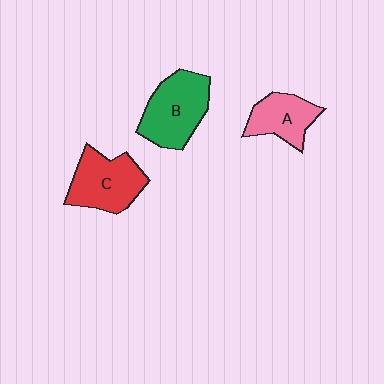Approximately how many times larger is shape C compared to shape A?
Approximately 1.3 times.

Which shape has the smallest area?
Shape A (pink).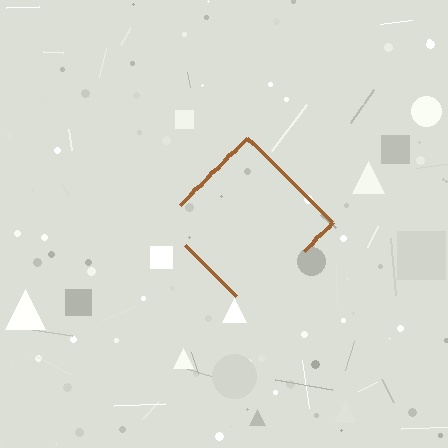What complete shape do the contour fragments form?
The contour fragments form a diamond.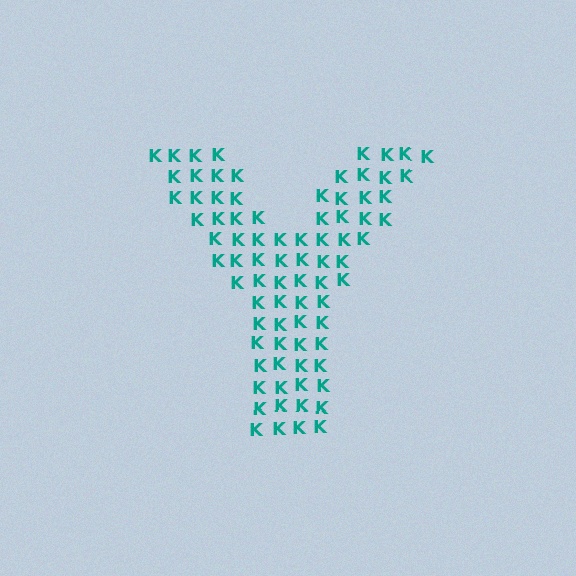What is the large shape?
The large shape is the letter Y.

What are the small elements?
The small elements are letter K's.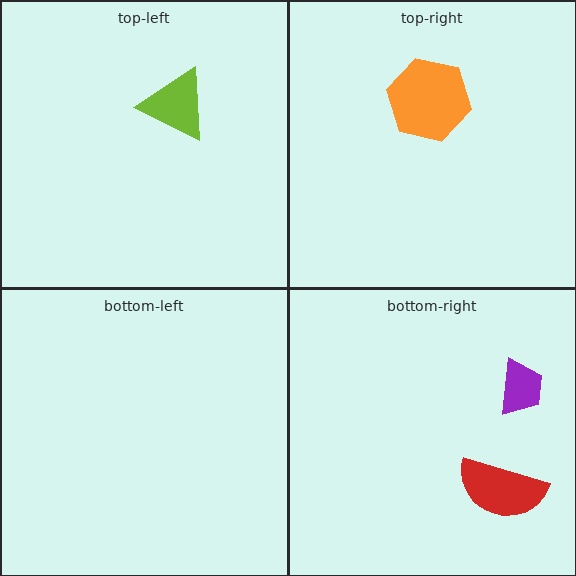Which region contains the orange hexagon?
The top-right region.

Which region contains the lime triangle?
The top-left region.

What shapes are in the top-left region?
The lime triangle.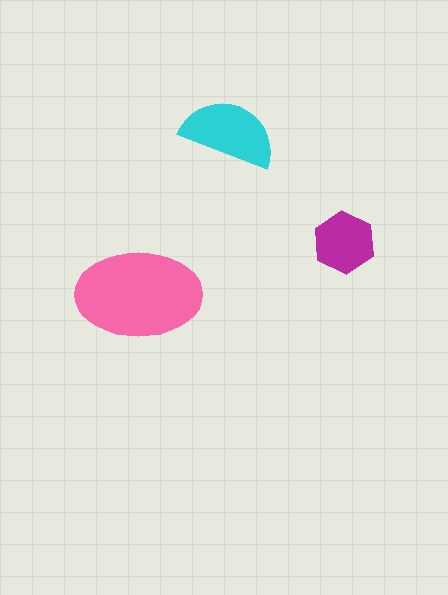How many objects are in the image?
There are 3 objects in the image.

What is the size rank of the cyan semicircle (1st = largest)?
2nd.